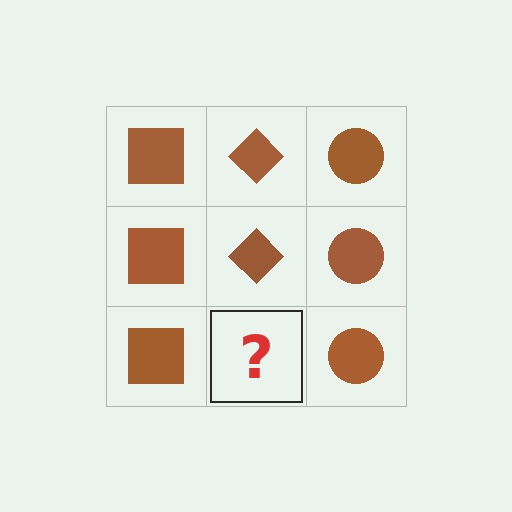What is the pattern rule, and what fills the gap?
The rule is that each column has a consistent shape. The gap should be filled with a brown diamond.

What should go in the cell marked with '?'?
The missing cell should contain a brown diamond.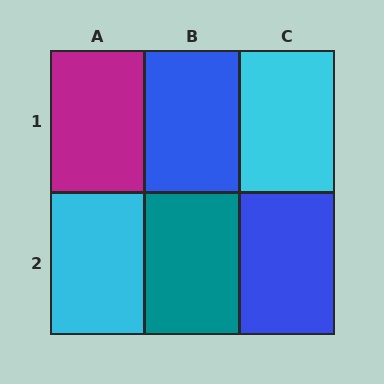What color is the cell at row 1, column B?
Blue.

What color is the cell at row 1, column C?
Cyan.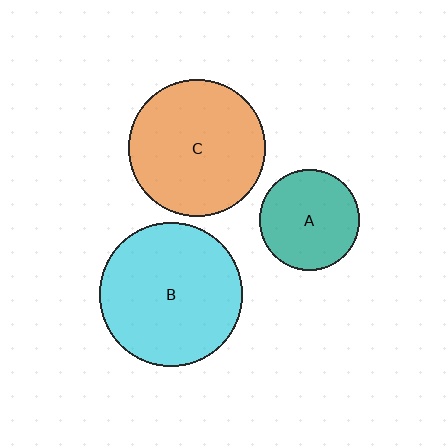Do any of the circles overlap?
No, none of the circles overlap.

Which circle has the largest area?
Circle B (cyan).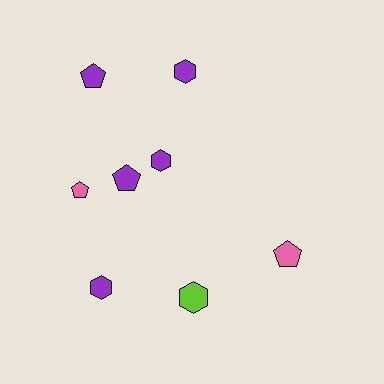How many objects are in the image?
There are 8 objects.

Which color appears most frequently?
Purple, with 5 objects.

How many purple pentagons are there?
There are 2 purple pentagons.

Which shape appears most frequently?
Pentagon, with 4 objects.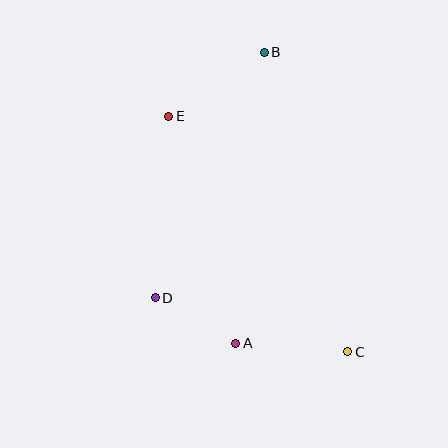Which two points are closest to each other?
Points A and D are closest to each other.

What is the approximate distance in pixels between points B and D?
The distance between B and D is approximately 269 pixels.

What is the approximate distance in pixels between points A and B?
The distance between A and B is approximately 292 pixels.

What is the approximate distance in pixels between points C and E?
The distance between C and E is approximately 296 pixels.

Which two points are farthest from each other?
Points B and C are farthest from each other.